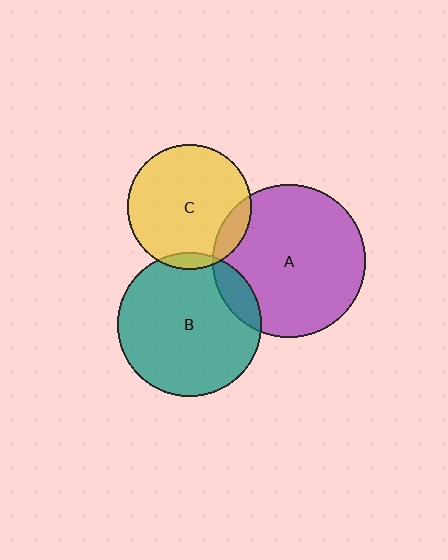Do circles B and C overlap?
Yes.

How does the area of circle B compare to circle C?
Approximately 1.3 times.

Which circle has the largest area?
Circle A (purple).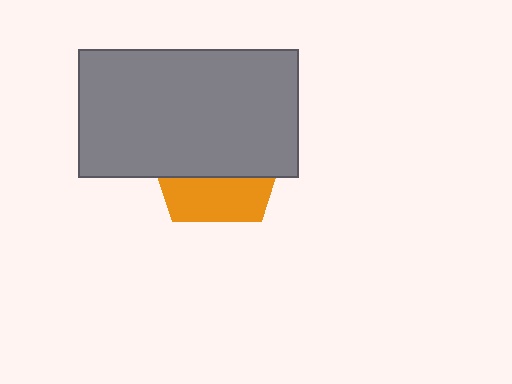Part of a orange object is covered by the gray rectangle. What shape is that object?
It is a pentagon.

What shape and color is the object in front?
The object in front is a gray rectangle.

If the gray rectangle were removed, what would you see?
You would see the complete orange pentagon.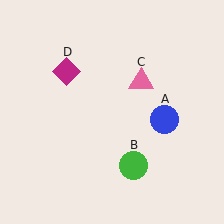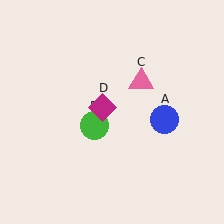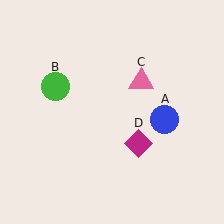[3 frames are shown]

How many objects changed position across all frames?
2 objects changed position: green circle (object B), magenta diamond (object D).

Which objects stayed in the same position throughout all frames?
Blue circle (object A) and pink triangle (object C) remained stationary.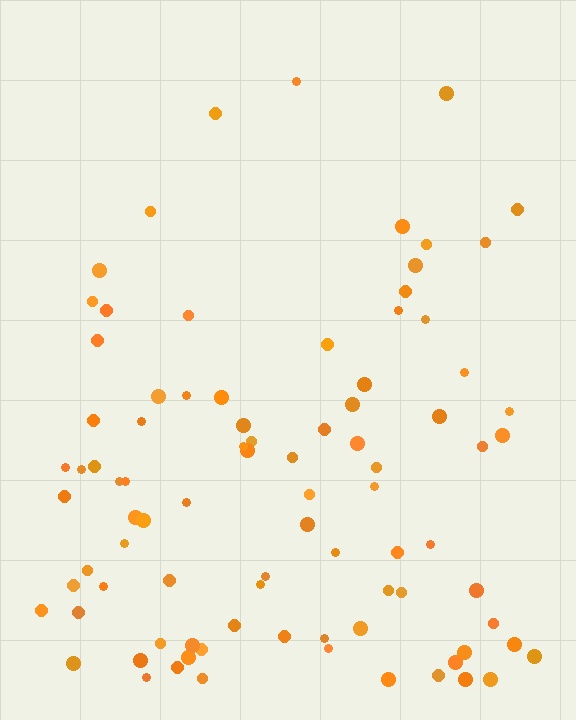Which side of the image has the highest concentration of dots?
The bottom.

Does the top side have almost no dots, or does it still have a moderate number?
Still a moderate number, just noticeably fewer than the bottom.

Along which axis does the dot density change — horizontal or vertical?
Vertical.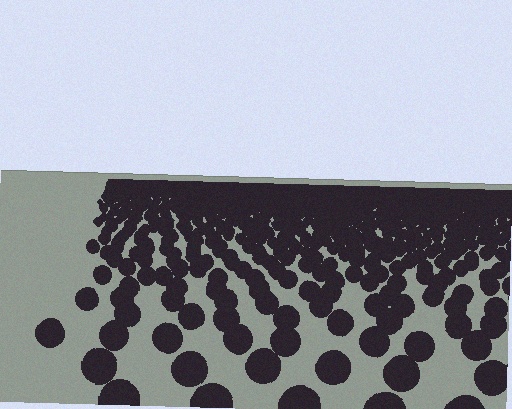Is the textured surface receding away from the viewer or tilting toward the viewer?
The surface is receding away from the viewer. Texture elements get smaller and denser toward the top.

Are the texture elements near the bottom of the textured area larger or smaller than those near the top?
Larger. Near the bottom, elements are closer to the viewer and appear at a bigger on-screen size.